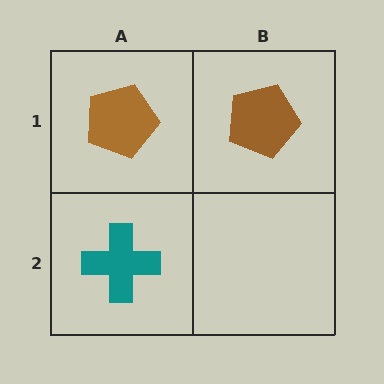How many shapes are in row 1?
2 shapes.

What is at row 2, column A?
A teal cross.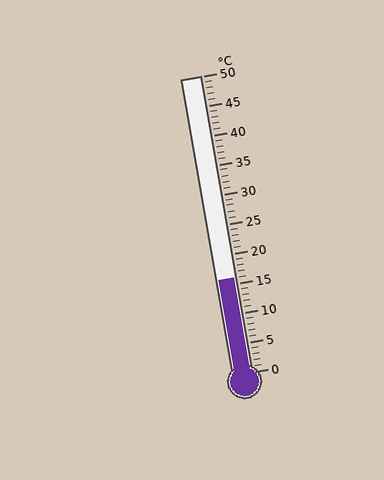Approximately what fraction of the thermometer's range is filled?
The thermometer is filled to approximately 30% of its range.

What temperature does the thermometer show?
The thermometer shows approximately 16°C.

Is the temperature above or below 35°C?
The temperature is below 35°C.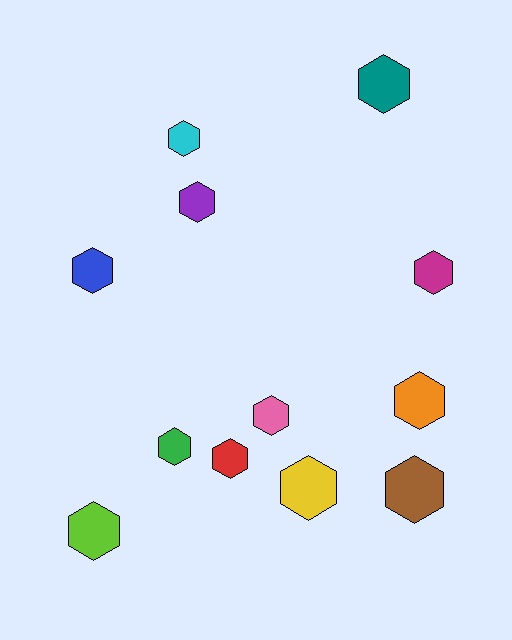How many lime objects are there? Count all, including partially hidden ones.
There is 1 lime object.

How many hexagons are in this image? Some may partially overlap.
There are 12 hexagons.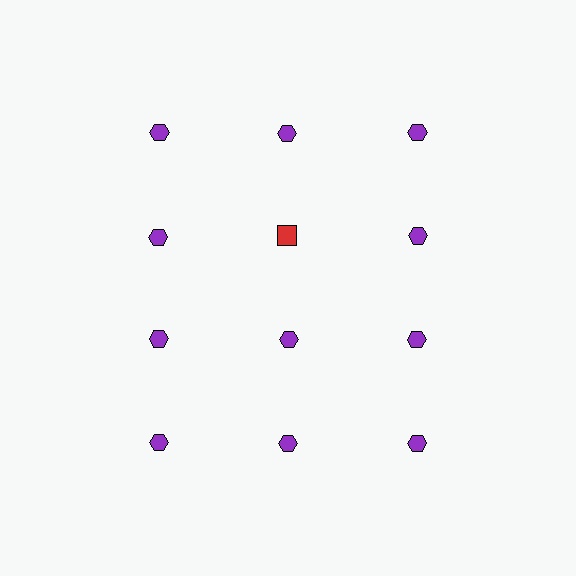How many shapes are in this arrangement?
There are 12 shapes arranged in a grid pattern.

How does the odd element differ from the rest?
It differs in both color (red instead of purple) and shape (square instead of hexagon).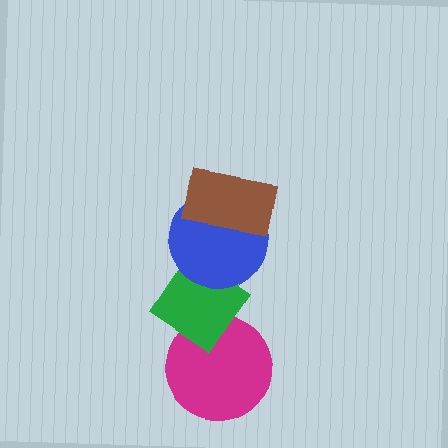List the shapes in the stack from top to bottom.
From top to bottom: the brown rectangle, the blue circle, the green diamond, the magenta circle.